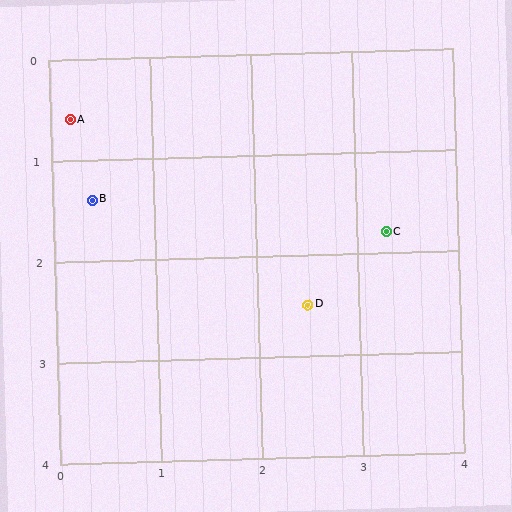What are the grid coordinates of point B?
Point B is at approximately (0.4, 1.4).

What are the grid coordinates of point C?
Point C is at approximately (3.3, 1.8).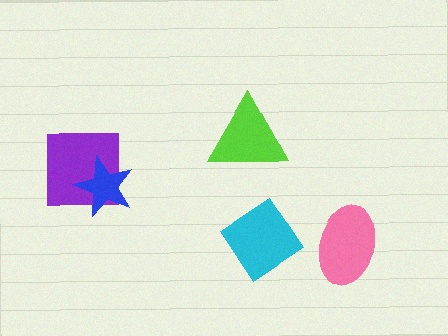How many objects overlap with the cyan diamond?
0 objects overlap with the cyan diamond.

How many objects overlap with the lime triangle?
0 objects overlap with the lime triangle.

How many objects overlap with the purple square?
1 object overlaps with the purple square.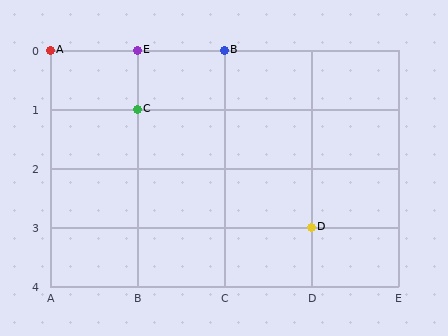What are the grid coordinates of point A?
Point A is at grid coordinates (A, 0).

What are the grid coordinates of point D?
Point D is at grid coordinates (D, 3).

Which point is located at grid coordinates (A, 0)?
Point A is at (A, 0).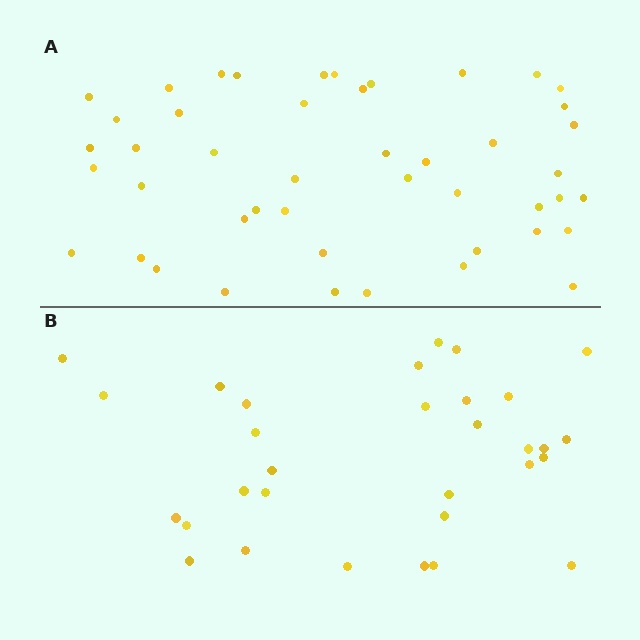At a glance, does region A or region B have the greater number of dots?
Region A (the top region) has more dots.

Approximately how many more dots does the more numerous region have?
Region A has approximately 15 more dots than region B.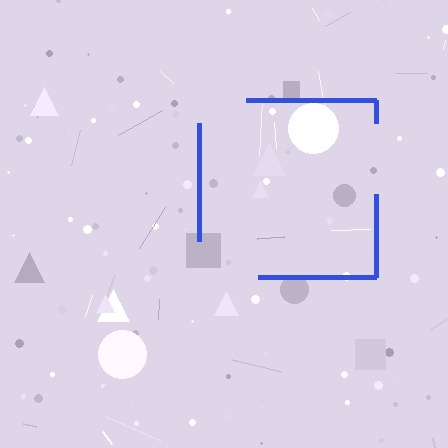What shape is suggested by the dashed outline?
The dashed outline suggests a square.